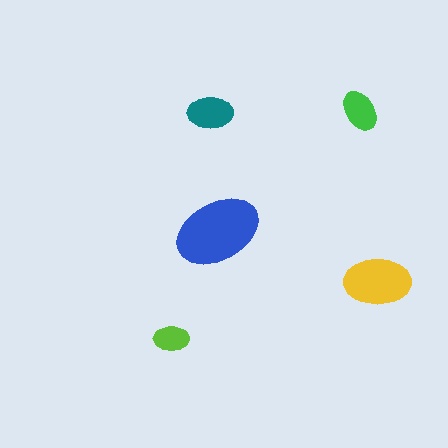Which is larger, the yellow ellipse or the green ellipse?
The yellow one.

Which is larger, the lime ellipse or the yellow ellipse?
The yellow one.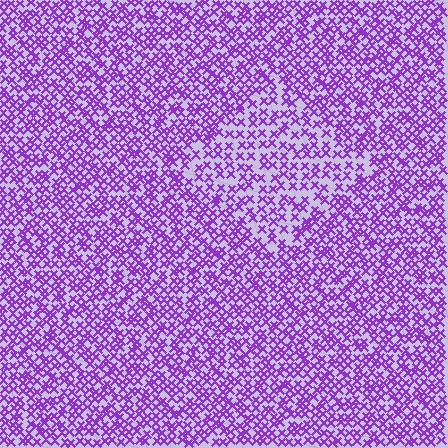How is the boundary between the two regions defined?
The boundary is defined by a change in element density (approximately 1.6x ratio). All elements are the same color, size, and shape.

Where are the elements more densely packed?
The elements are more densely packed outside the diamond boundary.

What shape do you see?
I see a diamond.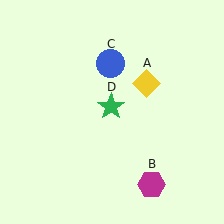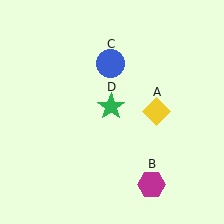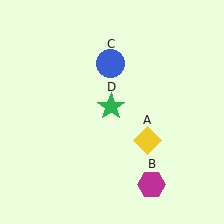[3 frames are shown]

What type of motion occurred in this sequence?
The yellow diamond (object A) rotated clockwise around the center of the scene.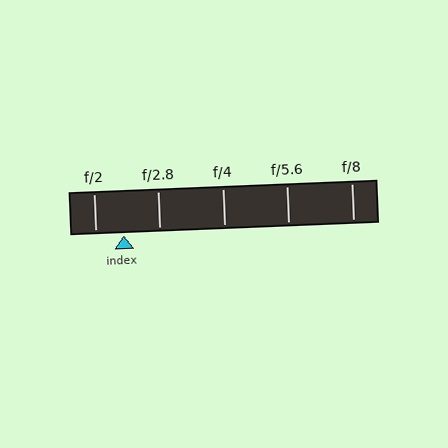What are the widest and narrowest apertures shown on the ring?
The widest aperture shown is f/2 and the narrowest is f/8.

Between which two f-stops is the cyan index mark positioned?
The index mark is between f/2 and f/2.8.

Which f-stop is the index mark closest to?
The index mark is closest to f/2.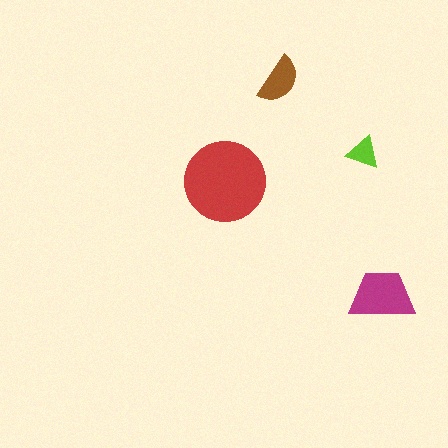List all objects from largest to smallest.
The red circle, the magenta trapezoid, the brown semicircle, the lime triangle.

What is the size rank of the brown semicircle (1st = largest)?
3rd.